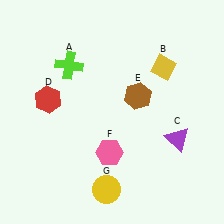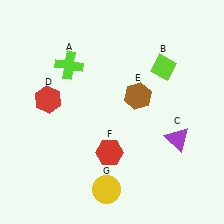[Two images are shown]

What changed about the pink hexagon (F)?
In Image 1, F is pink. In Image 2, it changed to red.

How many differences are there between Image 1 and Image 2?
There are 2 differences between the two images.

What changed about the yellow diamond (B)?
In Image 1, B is yellow. In Image 2, it changed to lime.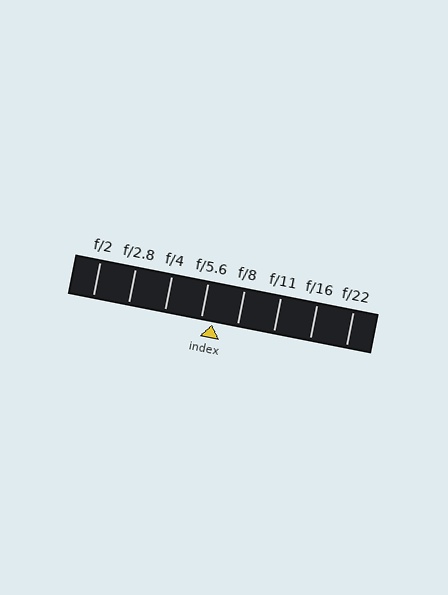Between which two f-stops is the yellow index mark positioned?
The index mark is between f/5.6 and f/8.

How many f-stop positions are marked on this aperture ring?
There are 8 f-stop positions marked.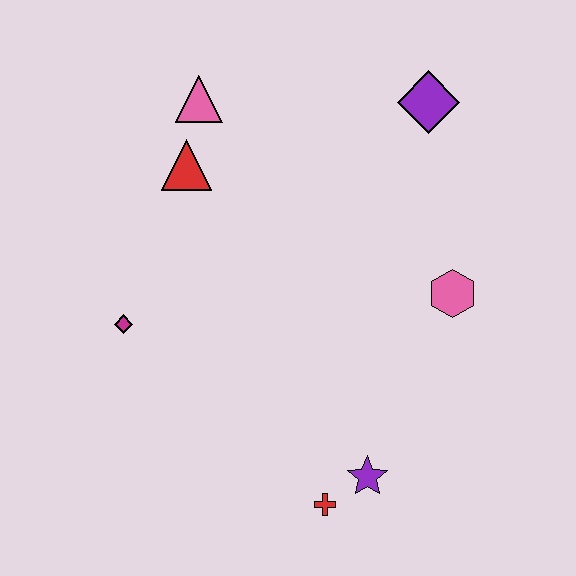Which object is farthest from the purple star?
The pink triangle is farthest from the purple star.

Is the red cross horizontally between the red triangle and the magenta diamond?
No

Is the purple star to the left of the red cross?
No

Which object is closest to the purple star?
The red cross is closest to the purple star.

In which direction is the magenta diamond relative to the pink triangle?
The magenta diamond is below the pink triangle.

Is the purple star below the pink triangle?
Yes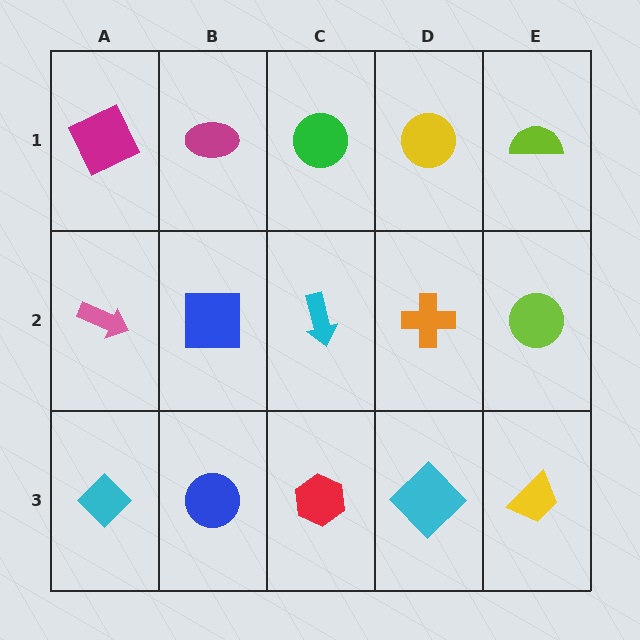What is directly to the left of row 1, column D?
A green circle.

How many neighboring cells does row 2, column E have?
3.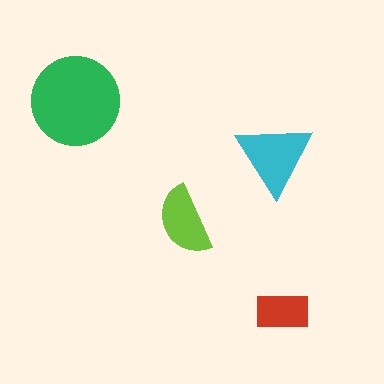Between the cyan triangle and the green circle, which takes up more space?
The green circle.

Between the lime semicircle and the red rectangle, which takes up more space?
The lime semicircle.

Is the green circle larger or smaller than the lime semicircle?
Larger.